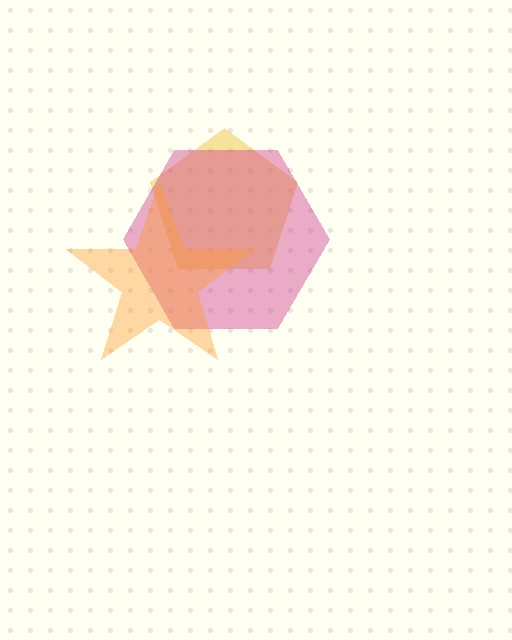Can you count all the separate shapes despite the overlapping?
Yes, there are 3 separate shapes.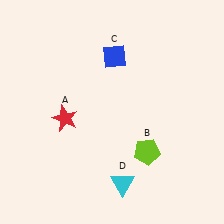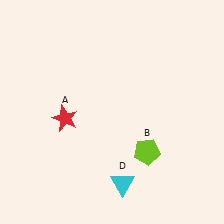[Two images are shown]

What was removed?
The blue diamond (C) was removed in Image 2.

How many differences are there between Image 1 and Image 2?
There is 1 difference between the two images.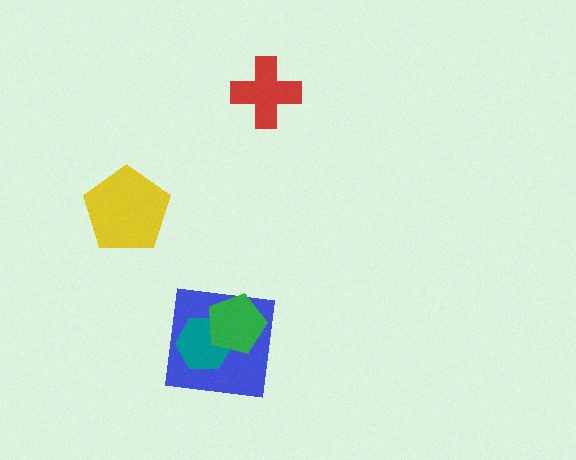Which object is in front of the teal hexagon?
The green pentagon is in front of the teal hexagon.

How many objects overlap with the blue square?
2 objects overlap with the blue square.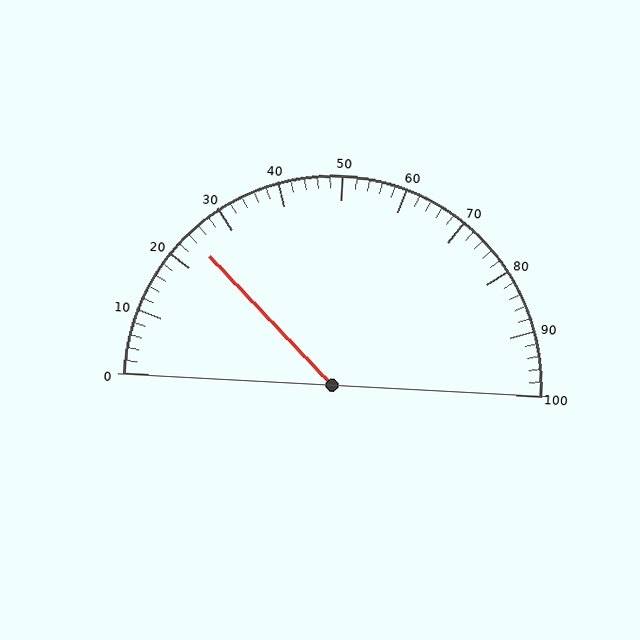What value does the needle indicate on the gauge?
The needle indicates approximately 24.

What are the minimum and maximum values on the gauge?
The gauge ranges from 0 to 100.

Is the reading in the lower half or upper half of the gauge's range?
The reading is in the lower half of the range (0 to 100).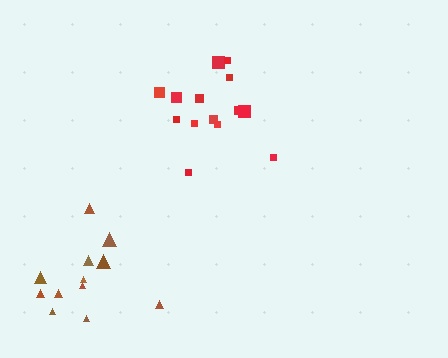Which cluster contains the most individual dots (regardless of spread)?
Red (14).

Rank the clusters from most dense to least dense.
red, brown.